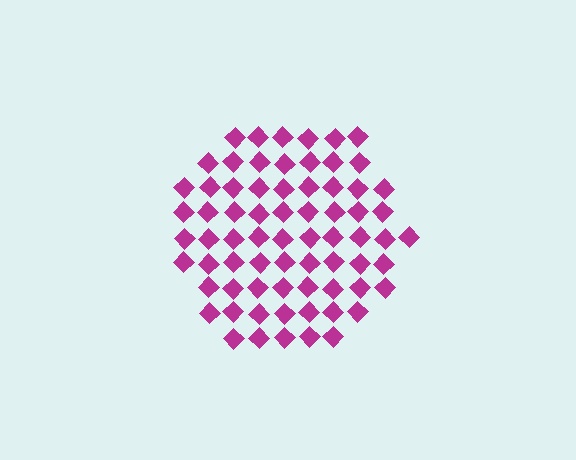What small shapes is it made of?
It is made of small diamonds.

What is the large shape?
The large shape is a hexagon.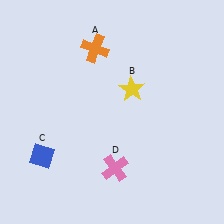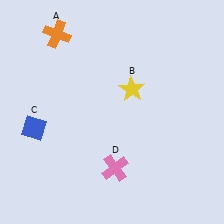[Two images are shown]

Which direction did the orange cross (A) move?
The orange cross (A) moved left.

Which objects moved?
The objects that moved are: the orange cross (A), the blue diamond (C).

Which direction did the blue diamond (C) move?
The blue diamond (C) moved up.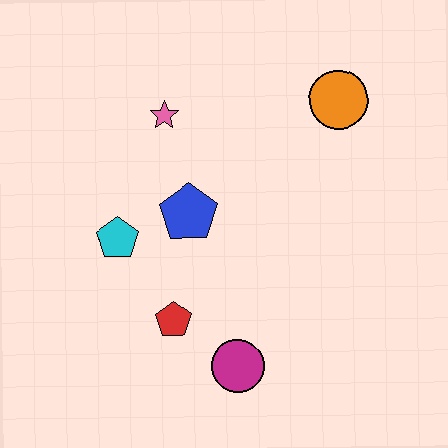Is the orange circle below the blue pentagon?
No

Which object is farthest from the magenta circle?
The orange circle is farthest from the magenta circle.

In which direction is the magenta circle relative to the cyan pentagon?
The magenta circle is below the cyan pentagon.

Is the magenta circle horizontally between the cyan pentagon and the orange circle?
Yes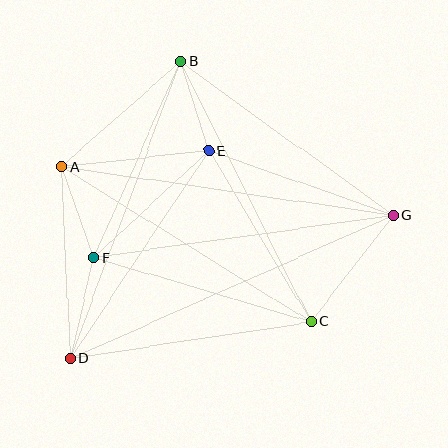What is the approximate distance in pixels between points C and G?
The distance between C and G is approximately 135 pixels.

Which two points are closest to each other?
Points B and E are closest to each other.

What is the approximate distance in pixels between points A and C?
The distance between A and C is approximately 293 pixels.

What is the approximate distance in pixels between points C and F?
The distance between C and F is approximately 226 pixels.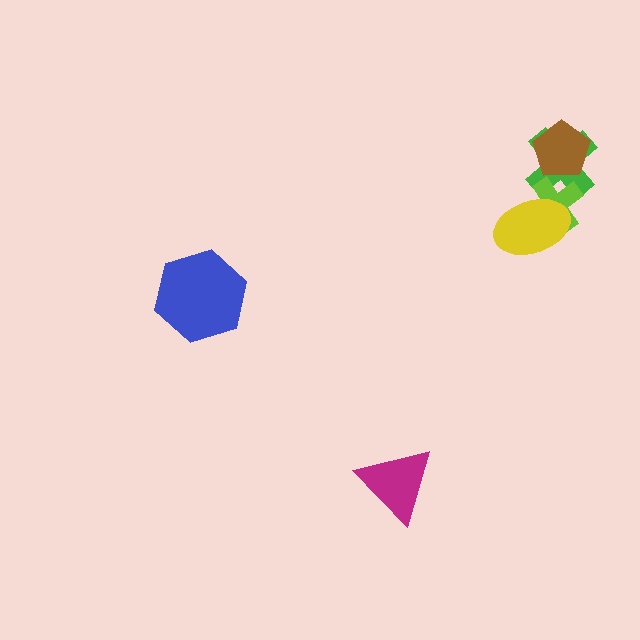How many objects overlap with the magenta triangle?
0 objects overlap with the magenta triangle.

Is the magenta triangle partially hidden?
No, no other shape covers it.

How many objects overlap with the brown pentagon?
1 object overlaps with the brown pentagon.